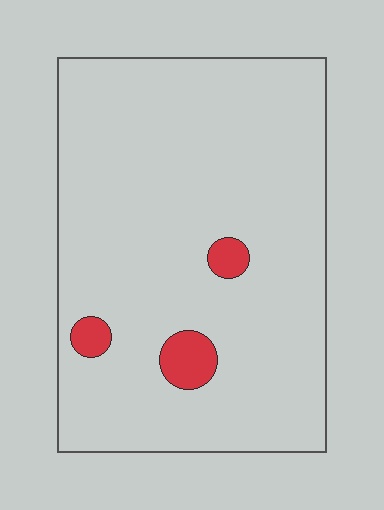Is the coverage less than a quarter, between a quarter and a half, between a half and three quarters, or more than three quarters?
Less than a quarter.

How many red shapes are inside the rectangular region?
3.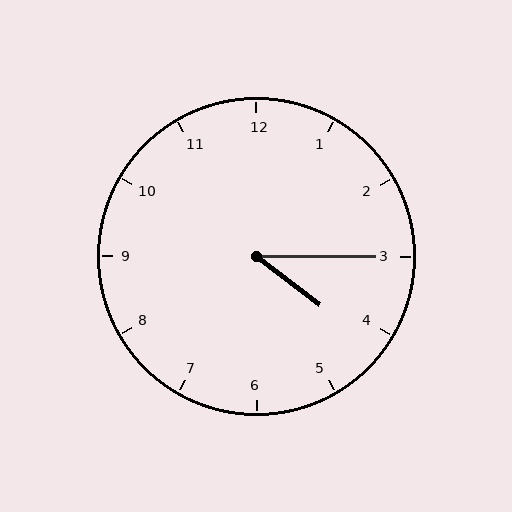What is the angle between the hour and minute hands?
Approximately 38 degrees.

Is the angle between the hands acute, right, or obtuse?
It is acute.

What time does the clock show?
4:15.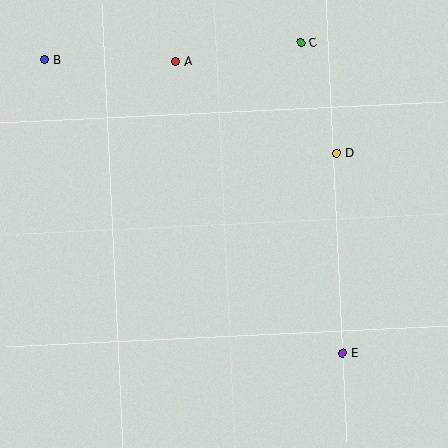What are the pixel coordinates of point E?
Point E is at (343, 353).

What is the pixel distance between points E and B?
The distance between E and B is 418 pixels.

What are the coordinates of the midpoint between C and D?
The midpoint between C and D is at (318, 98).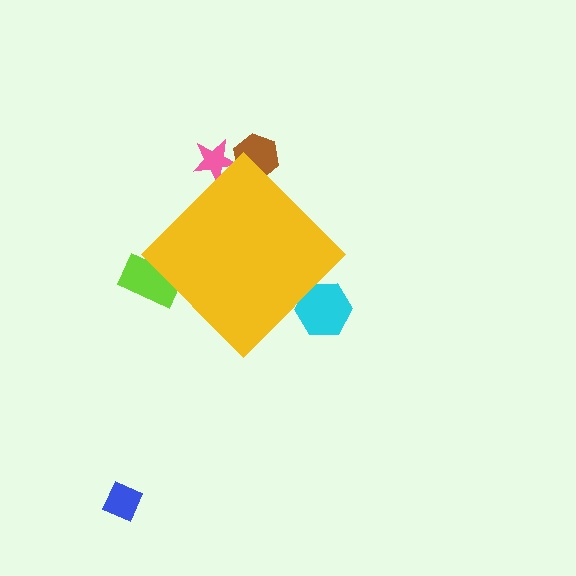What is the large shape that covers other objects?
A yellow diamond.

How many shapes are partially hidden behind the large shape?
4 shapes are partially hidden.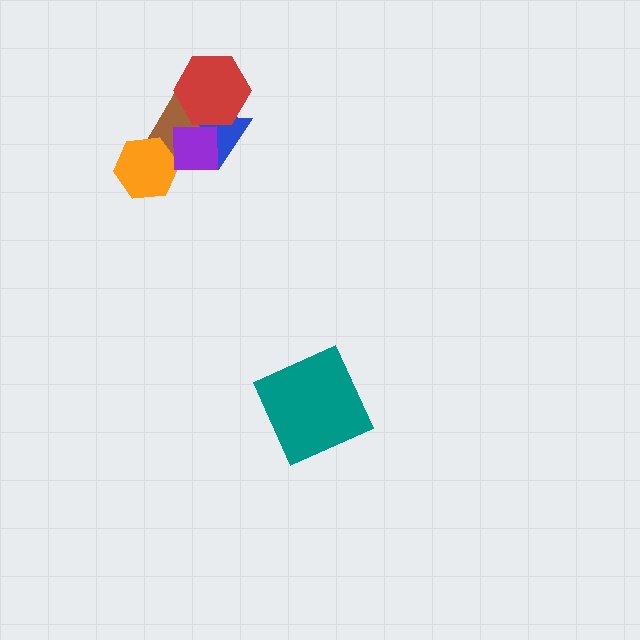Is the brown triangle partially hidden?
Yes, it is partially covered by another shape.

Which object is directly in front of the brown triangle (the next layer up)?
The orange hexagon is directly in front of the brown triangle.